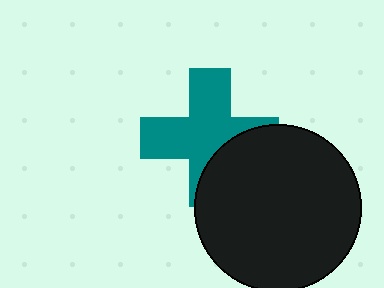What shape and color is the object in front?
The object in front is a black circle.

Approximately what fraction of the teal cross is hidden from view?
Roughly 33% of the teal cross is hidden behind the black circle.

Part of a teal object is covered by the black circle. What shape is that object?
It is a cross.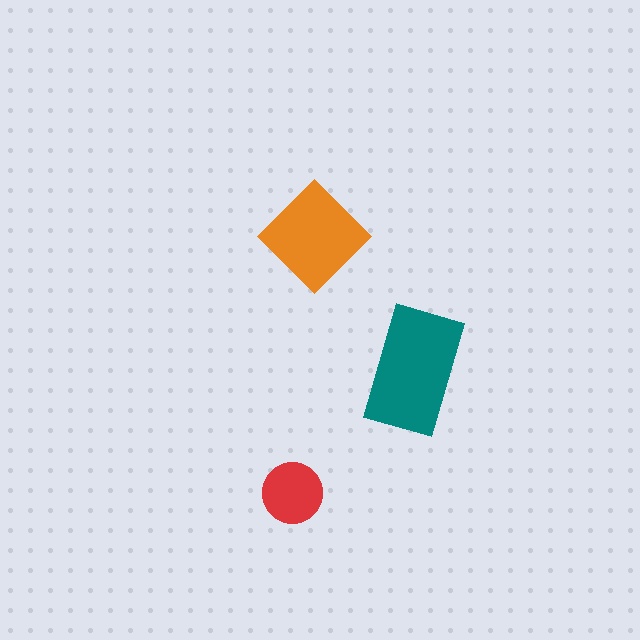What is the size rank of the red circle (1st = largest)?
3rd.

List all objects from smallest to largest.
The red circle, the orange diamond, the teal rectangle.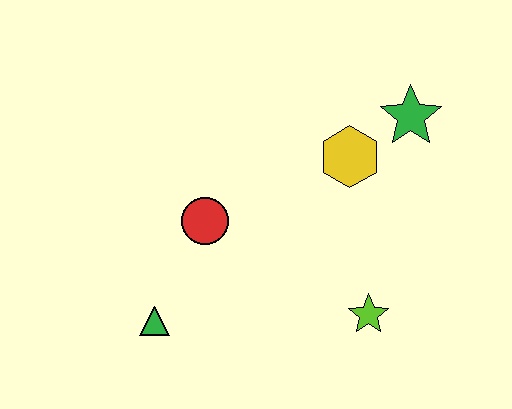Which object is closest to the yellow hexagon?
The green star is closest to the yellow hexagon.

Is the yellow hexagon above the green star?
No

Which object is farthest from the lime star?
The green triangle is farthest from the lime star.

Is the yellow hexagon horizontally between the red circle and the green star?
Yes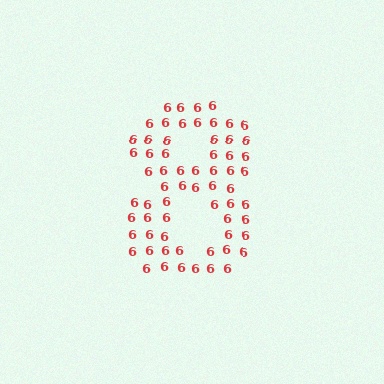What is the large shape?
The large shape is the digit 8.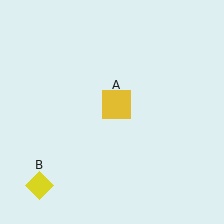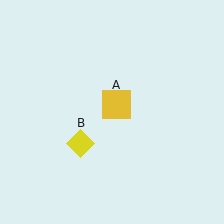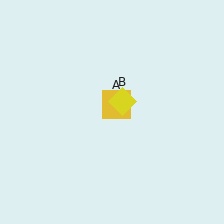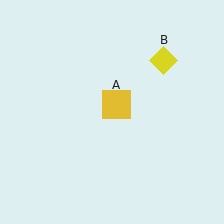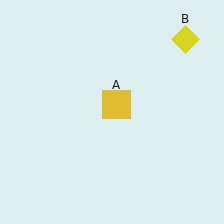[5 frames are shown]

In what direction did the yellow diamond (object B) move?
The yellow diamond (object B) moved up and to the right.